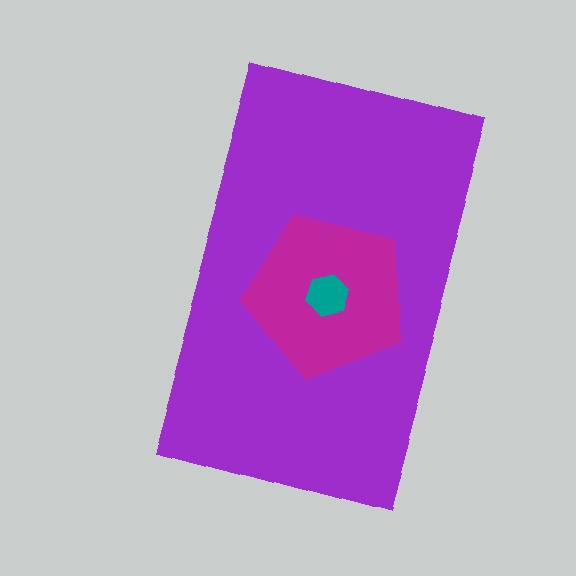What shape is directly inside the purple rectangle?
The magenta pentagon.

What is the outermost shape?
The purple rectangle.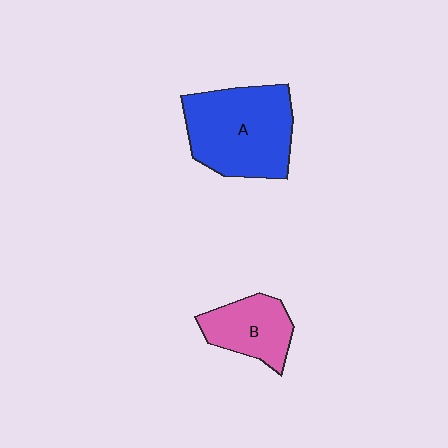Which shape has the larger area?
Shape A (blue).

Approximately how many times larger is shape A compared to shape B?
Approximately 1.9 times.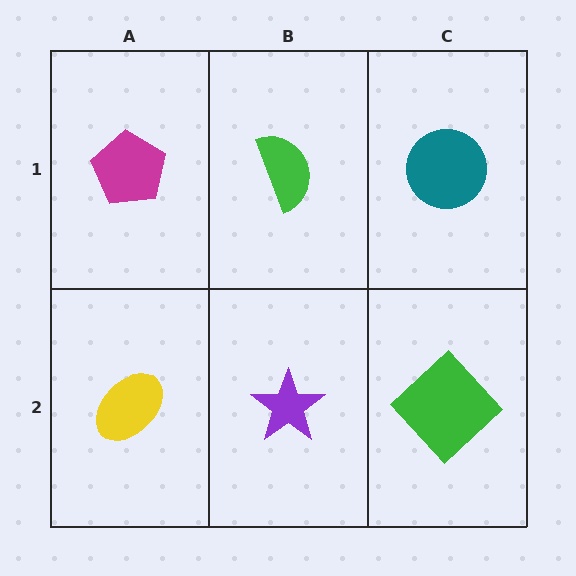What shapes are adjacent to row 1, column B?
A purple star (row 2, column B), a magenta pentagon (row 1, column A), a teal circle (row 1, column C).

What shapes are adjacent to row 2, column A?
A magenta pentagon (row 1, column A), a purple star (row 2, column B).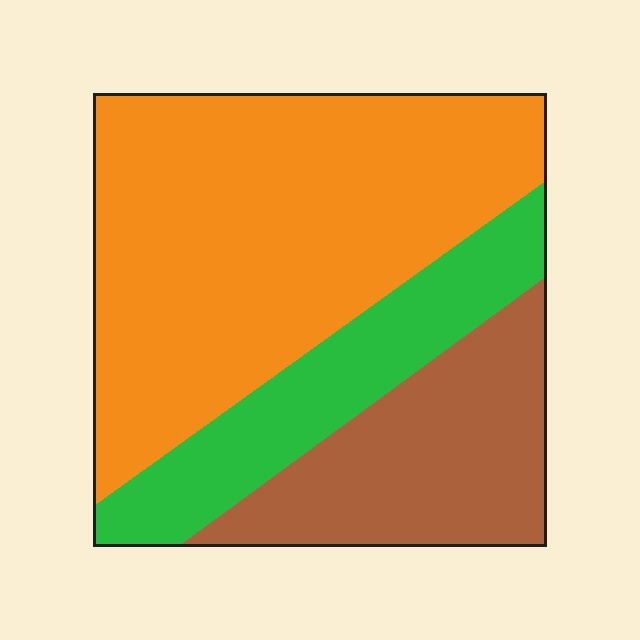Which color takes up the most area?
Orange, at roughly 55%.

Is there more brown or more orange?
Orange.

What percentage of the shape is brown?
Brown covers roughly 25% of the shape.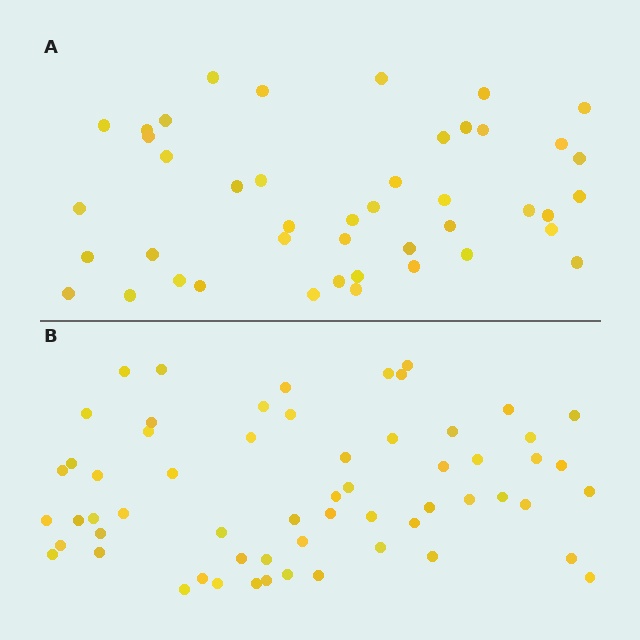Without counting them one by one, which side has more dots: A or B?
Region B (the bottom region) has more dots.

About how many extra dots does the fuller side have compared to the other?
Region B has approximately 15 more dots than region A.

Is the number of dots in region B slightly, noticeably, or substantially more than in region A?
Region B has noticeably more, but not dramatically so. The ratio is roughly 1.4 to 1.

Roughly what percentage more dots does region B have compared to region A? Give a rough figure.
About 35% more.